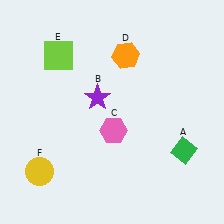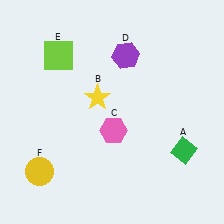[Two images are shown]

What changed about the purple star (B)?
In Image 1, B is purple. In Image 2, it changed to yellow.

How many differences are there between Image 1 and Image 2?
There are 2 differences between the two images.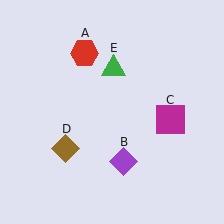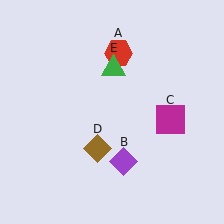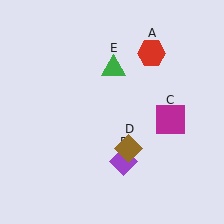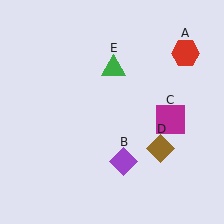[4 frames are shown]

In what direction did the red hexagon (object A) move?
The red hexagon (object A) moved right.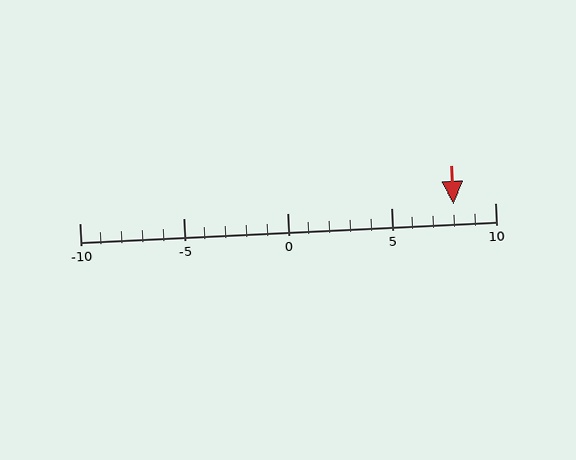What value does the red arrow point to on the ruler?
The red arrow points to approximately 8.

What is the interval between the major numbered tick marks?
The major tick marks are spaced 5 units apart.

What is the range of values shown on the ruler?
The ruler shows values from -10 to 10.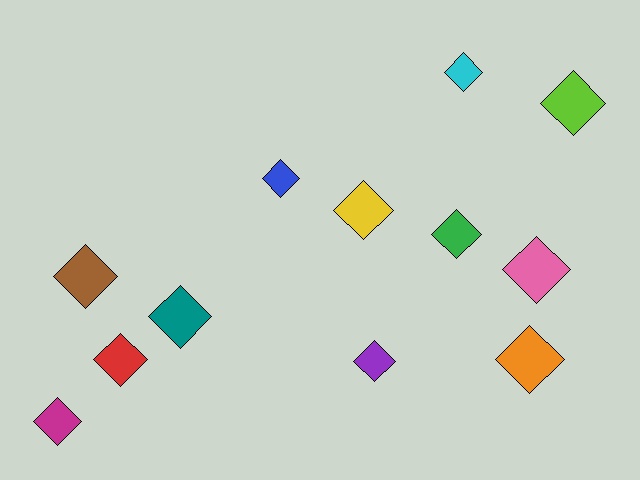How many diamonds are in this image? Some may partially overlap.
There are 12 diamonds.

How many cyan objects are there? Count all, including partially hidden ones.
There is 1 cyan object.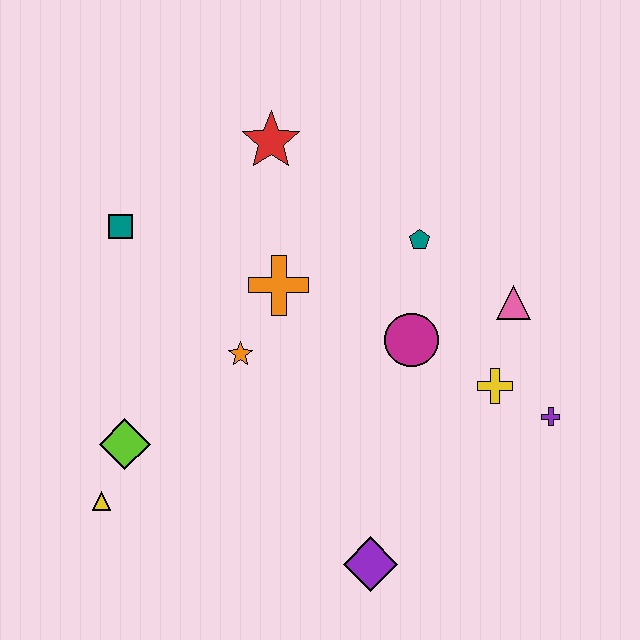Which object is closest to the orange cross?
The orange star is closest to the orange cross.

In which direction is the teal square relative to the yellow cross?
The teal square is to the left of the yellow cross.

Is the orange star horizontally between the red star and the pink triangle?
No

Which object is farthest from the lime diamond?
The purple cross is farthest from the lime diamond.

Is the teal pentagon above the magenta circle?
Yes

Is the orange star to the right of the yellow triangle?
Yes